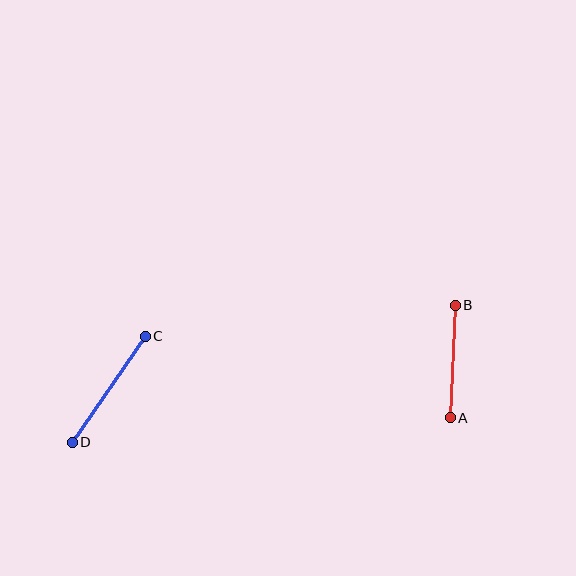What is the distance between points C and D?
The distance is approximately 129 pixels.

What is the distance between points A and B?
The distance is approximately 112 pixels.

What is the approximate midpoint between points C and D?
The midpoint is at approximately (109, 389) pixels.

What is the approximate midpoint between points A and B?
The midpoint is at approximately (453, 362) pixels.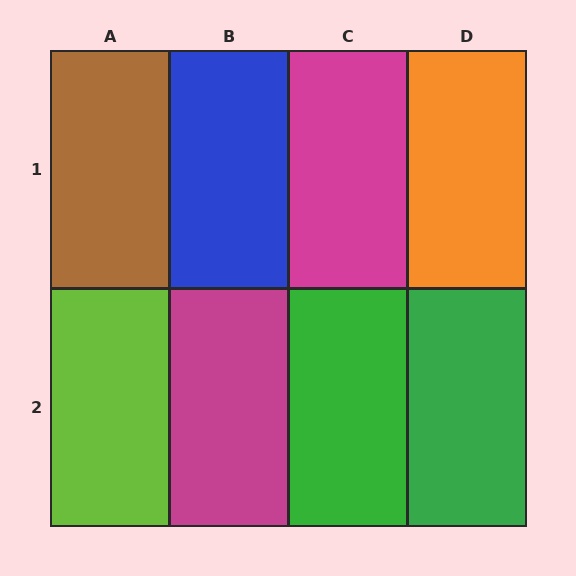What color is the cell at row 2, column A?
Lime.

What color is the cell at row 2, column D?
Green.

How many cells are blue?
1 cell is blue.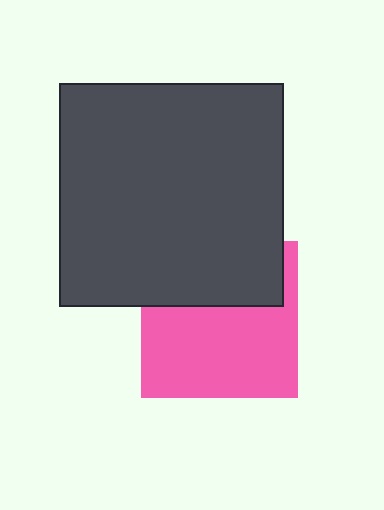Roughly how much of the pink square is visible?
About half of it is visible (roughly 61%).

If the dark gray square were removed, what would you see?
You would see the complete pink square.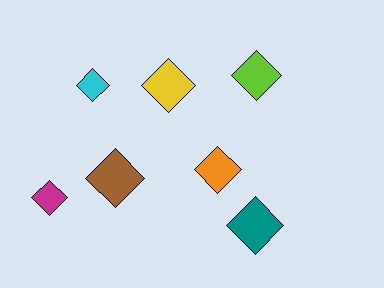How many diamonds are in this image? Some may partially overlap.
There are 7 diamonds.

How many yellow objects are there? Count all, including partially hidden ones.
There is 1 yellow object.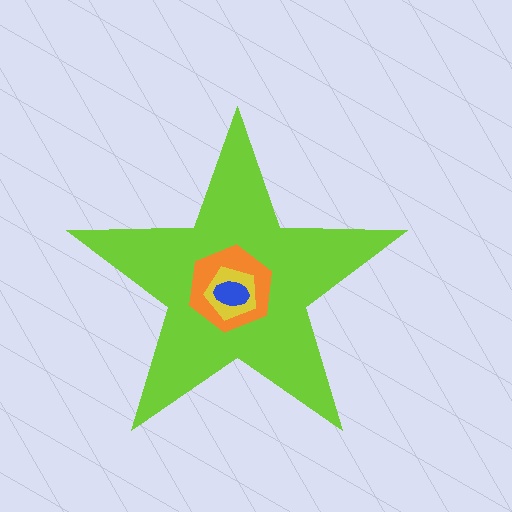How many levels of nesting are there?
4.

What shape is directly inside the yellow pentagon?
The blue ellipse.